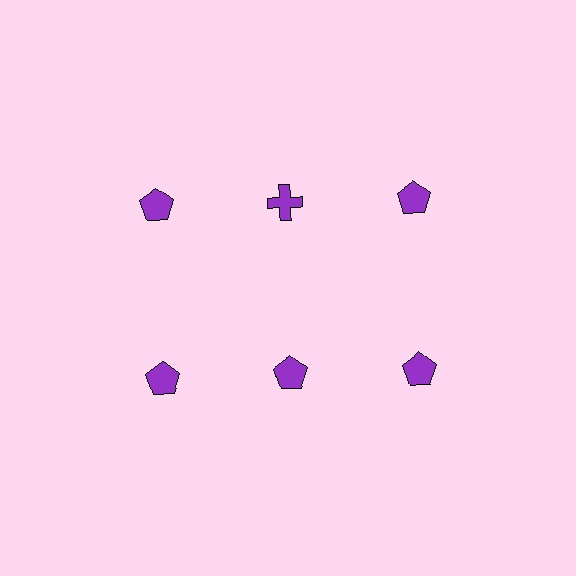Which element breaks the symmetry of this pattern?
The purple cross in the top row, second from left column breaks the symmetry. All other shapes are purple pentagons.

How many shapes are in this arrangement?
There are 6 shapes arranged in a grid pattern.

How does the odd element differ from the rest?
It has a different shape: cross instead of pentagon.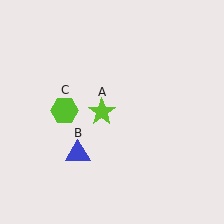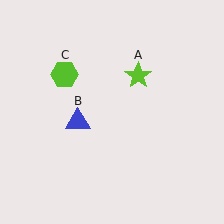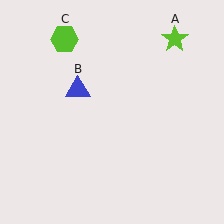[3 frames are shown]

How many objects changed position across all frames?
3 objects changed position: lime star (object A), blue triangle (object B), lime hexagon (object C).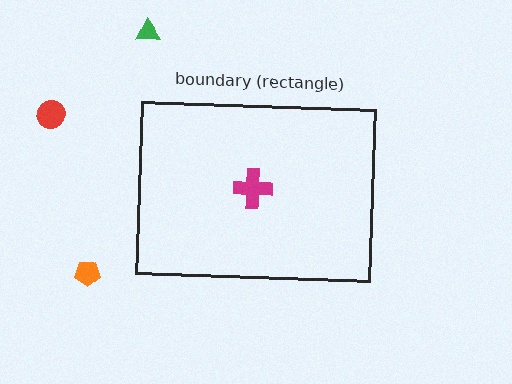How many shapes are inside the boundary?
1 inside, 3 outside.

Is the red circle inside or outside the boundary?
Outside.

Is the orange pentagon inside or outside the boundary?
Outside.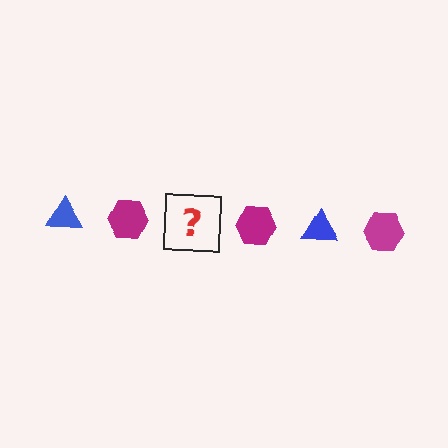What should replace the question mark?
The question mark should be replaced with a blue triangle.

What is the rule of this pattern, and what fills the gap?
The rule is that the pattern alternates between blue triangle and magenta hexagon. The gap should be filled with a blue triangle.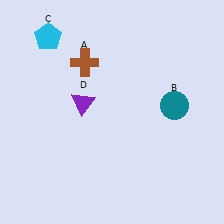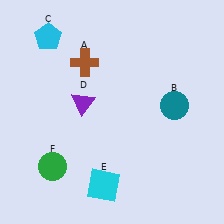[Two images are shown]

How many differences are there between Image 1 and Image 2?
There are 2 differences between the two images.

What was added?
A cyan square (E), a green circle (F) were added in Image 2.